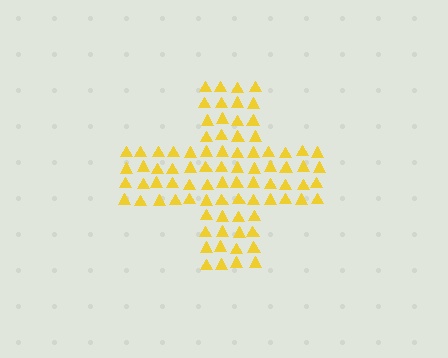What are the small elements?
The small elements are triangles.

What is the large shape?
The large shape is a cross.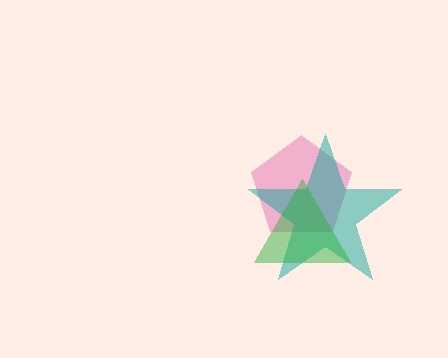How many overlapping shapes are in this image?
There are 3 overlapping shapes in the image.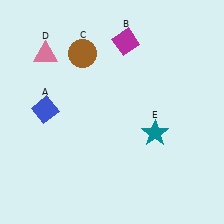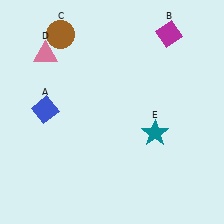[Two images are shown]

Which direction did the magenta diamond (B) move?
The magenta diamond (B) moved right.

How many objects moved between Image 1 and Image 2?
2 objects moved between the two images.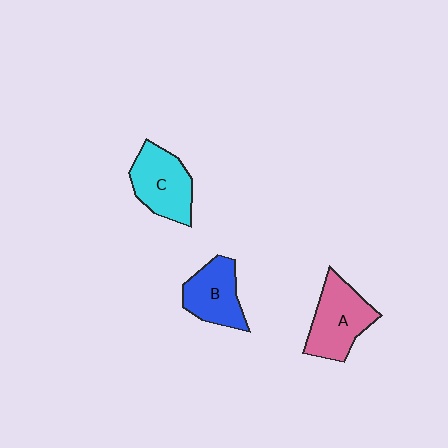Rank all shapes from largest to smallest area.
From largest to smallest: A (pink), C (cyan), B (blue).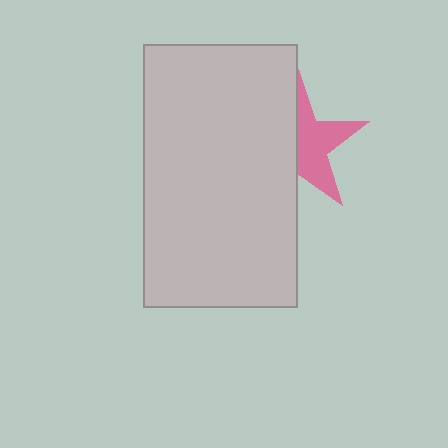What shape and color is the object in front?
The object in front is a light gray rectangle.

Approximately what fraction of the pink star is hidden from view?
Roughly 49% of the pink star is hidden behind the light gray rectangle.